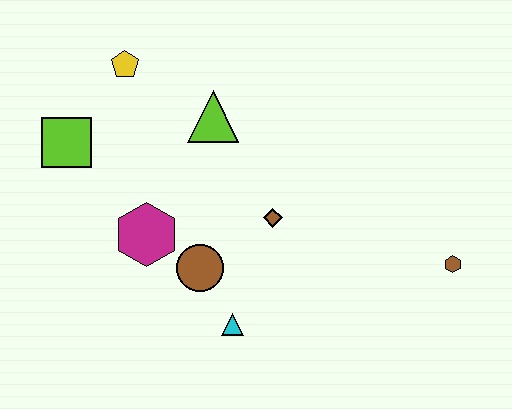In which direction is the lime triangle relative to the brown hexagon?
The lime triangle is to the left of the brown hexagon.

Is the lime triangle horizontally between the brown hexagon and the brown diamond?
No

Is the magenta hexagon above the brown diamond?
No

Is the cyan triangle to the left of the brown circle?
No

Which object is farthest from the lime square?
The brown hexagon is farthest from the lime square.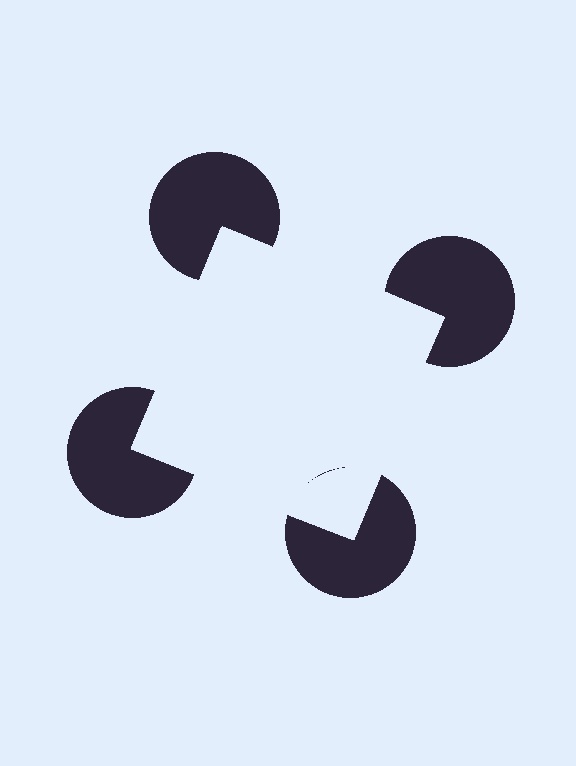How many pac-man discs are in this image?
There are 4 — one at each vertex of the illusory square.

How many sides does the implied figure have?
4 sides.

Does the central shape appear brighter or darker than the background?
It typically appears slightly brighter than the background, even though no actual brightness change is drawn.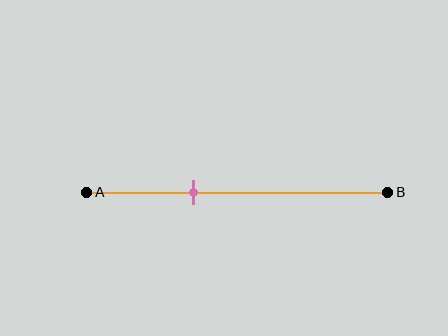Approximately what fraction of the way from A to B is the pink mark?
The pink mark is approximately 35% of the way from A to B.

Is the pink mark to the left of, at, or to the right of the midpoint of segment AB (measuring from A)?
The pink mark is to the left of the midpoint of segment AB.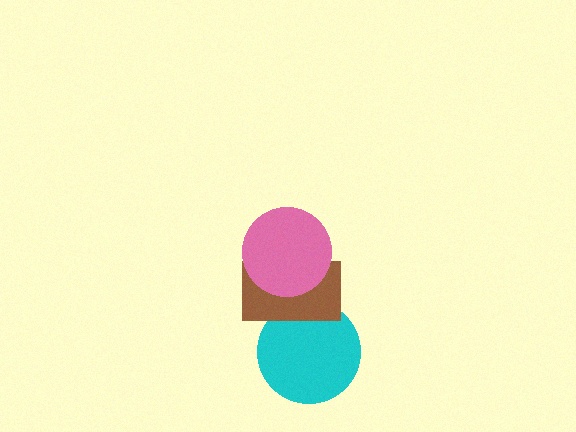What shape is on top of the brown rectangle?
The pink circle is on top of the brown rectangle.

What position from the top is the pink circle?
The pink circle is 1st from the top.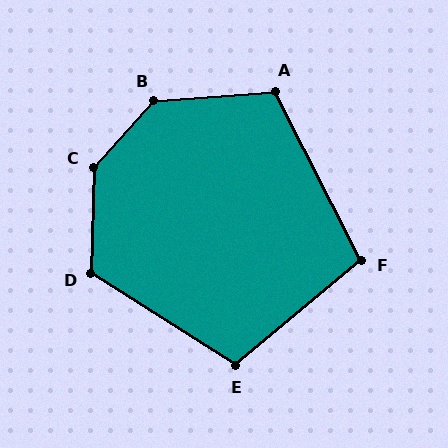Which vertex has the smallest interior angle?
F, at approximately 103 degrees.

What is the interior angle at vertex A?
Approximately 113 degrees (obtuse).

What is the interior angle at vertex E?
Approximately 107 degrees (obtuse).